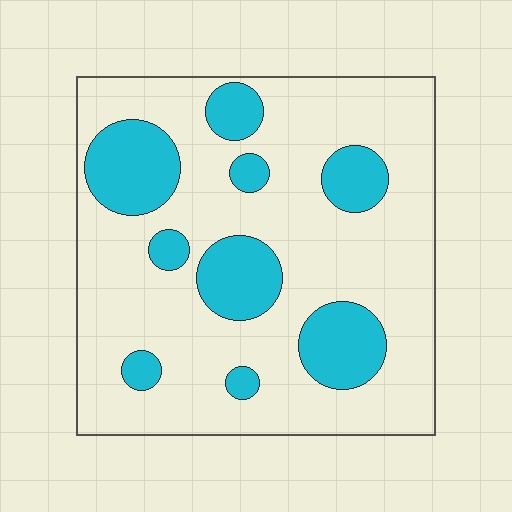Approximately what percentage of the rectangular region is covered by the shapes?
Approximately 25%.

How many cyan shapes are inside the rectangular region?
9.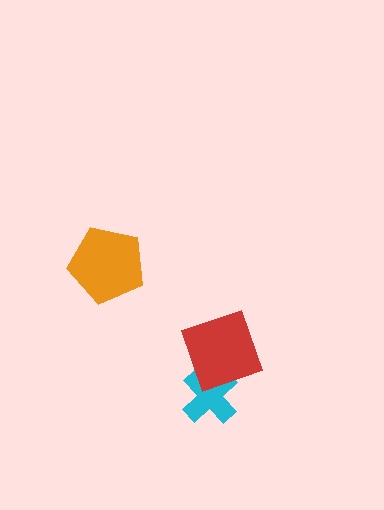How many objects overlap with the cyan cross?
1 object overlaps with the cyan cross.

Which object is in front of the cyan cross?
The red diamond is in front of the cyan cross.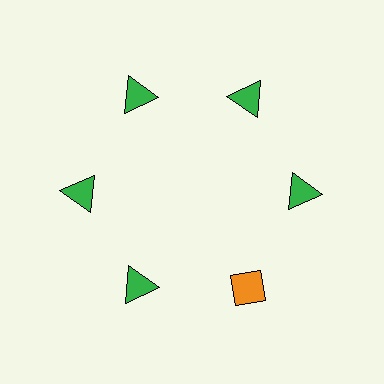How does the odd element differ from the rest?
It differs in both color (orange instead of green) and shape (diamond instead of triangle).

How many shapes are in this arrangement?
There are 6 shapes arranged in a ring pattern.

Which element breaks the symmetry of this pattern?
The orange diamond at roughly the 5 o'clock position breaks the symmetry. All other shapes are green triangles.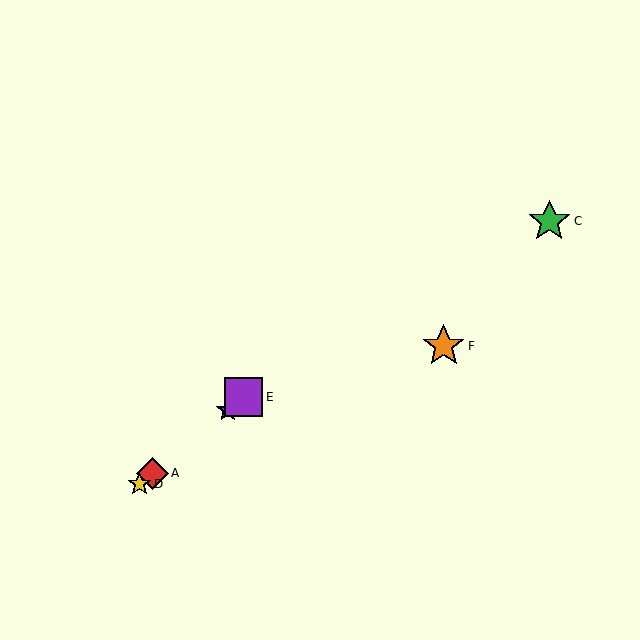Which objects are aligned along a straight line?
Objects A, B, D, E are aligned along a straight line.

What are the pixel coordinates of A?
Object A is at (152, 473).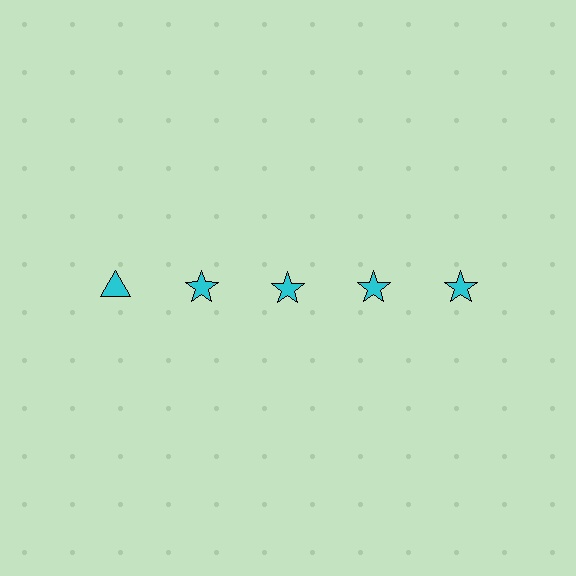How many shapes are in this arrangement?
There are 5 shapes arranged in a grid pattern.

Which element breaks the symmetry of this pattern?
The cyan triangle in the top row, leftmost column breaks the symmetry. All other shapes are cyan stars.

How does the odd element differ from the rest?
It has a different shape: triangle instead of star.